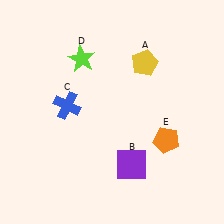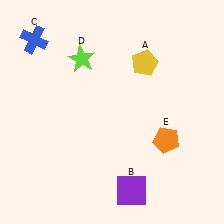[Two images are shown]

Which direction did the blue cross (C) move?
The blue cross (C) moved up.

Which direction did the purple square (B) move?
The purple square (B) moved down.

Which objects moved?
The objects that moved are: the purple square (B), the blue cross (C).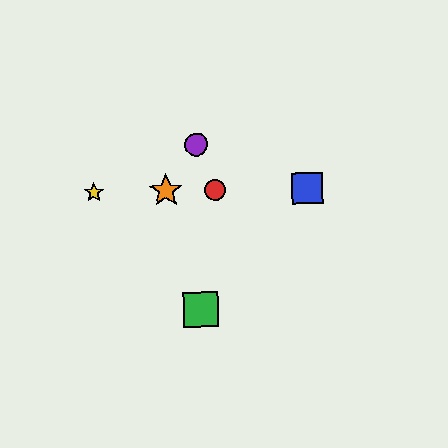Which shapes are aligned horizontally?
The red circle, the blue square, the yellow star, the orange star are aligned horizontally.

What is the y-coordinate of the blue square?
The blue square is at y≈188.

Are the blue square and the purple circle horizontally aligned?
No, the blue square is at y≈188 and the purple circle is at y≈144.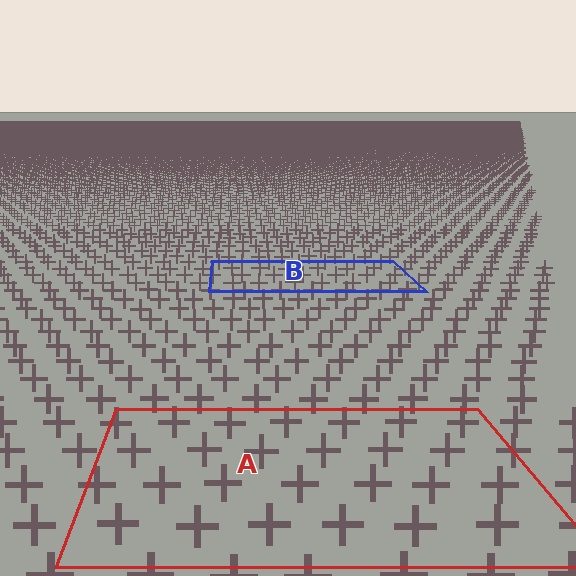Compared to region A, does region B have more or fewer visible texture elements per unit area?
Region B has more texture elements per unit area — they are packed more densely because it is farther away.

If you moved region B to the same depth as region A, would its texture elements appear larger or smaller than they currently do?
They would appear larger. At a closer depth, the same texture elements are projected at a bigger on-screen size.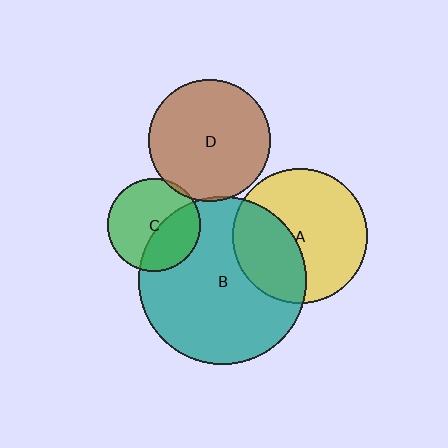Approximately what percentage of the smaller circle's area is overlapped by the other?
Approximately 5%.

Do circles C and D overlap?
Yes.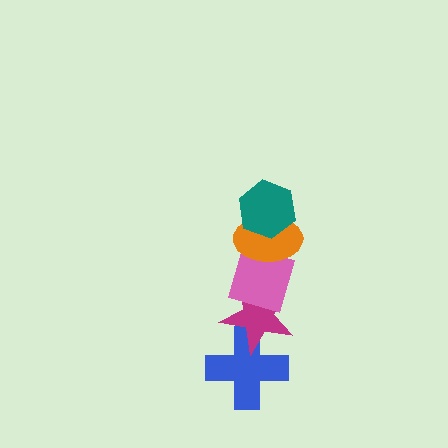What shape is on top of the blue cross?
The magenta star is on top of the blue cross.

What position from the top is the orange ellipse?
The orange ellipse is 2nd from the top.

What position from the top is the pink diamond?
The pink diamond is 3rd from the top.